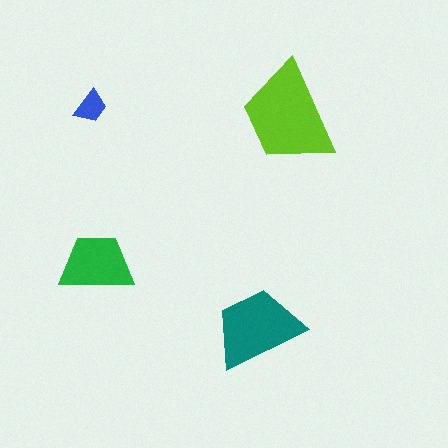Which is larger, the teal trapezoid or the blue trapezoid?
The teal one.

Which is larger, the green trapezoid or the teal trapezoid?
The teal one.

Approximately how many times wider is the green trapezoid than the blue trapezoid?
About 2 times wider.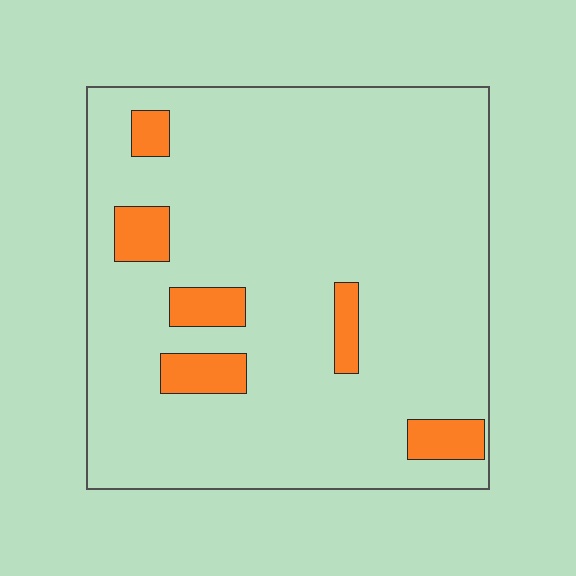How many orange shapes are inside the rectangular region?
6.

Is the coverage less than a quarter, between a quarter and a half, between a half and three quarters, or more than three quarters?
Less than a quarter.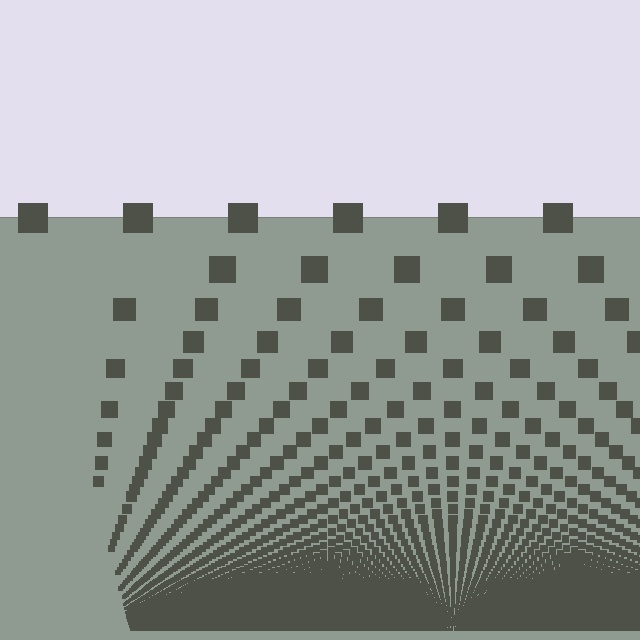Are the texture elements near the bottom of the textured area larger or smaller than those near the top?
Smaller. The gradient is inverted — elements near the bottom are smaller and denser.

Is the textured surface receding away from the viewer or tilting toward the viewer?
The surface appears to tilt toward the viewer. Texture elements get larger and sparser toward the top.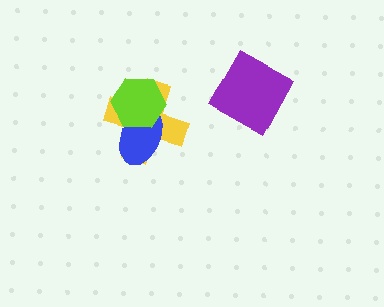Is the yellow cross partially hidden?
Yes, it is partially covered by another shape.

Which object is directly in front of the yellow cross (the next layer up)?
The blue ellipse is directly in front of the yellow cross.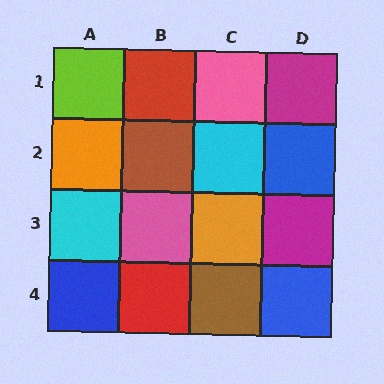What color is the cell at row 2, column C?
Cyan.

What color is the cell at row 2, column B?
Brown.